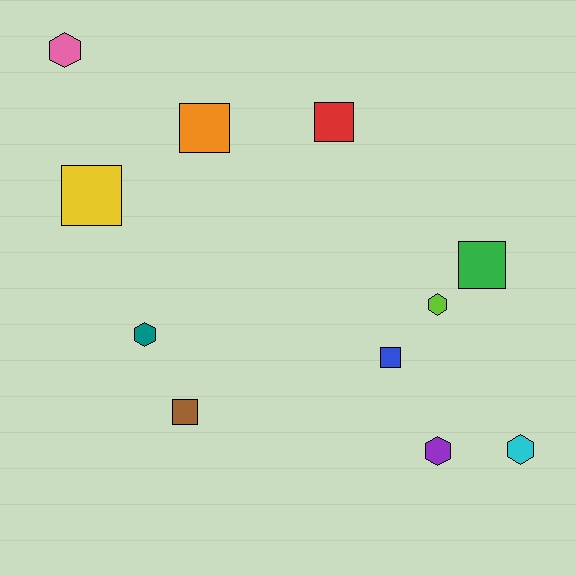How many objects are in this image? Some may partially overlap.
There are 11 objects.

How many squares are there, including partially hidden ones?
There are 6 squares.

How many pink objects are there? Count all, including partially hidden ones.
There is 1 pink object.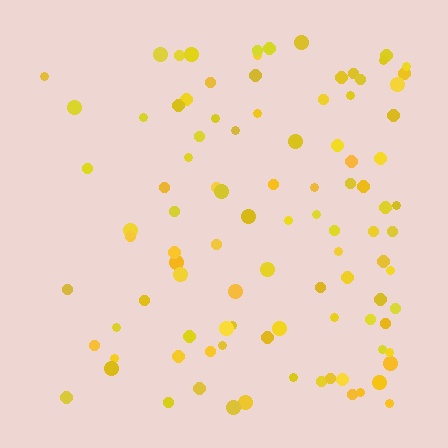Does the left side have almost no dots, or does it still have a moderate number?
Still a moderate number, just noticeably fewer than the right.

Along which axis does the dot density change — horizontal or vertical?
Horizontal.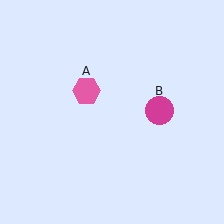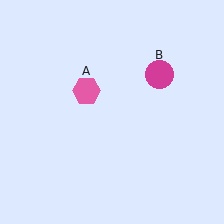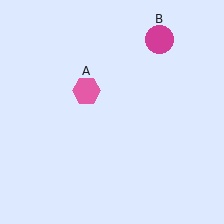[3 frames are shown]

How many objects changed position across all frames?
1 object changed position: magenta circle (object B).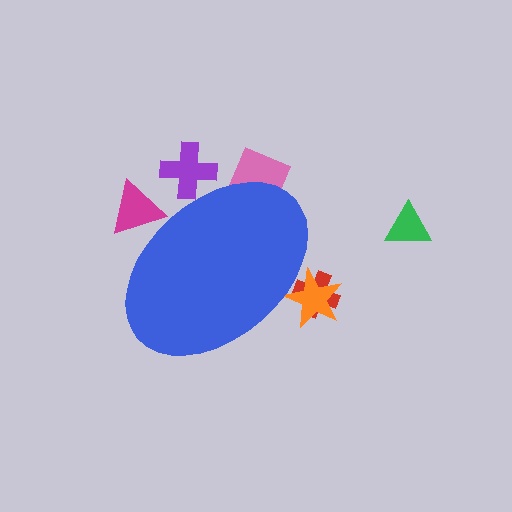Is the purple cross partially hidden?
Yes, the purple cross is partially hidden behind the blue ellipse.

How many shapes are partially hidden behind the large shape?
5 shapes are partially hidden.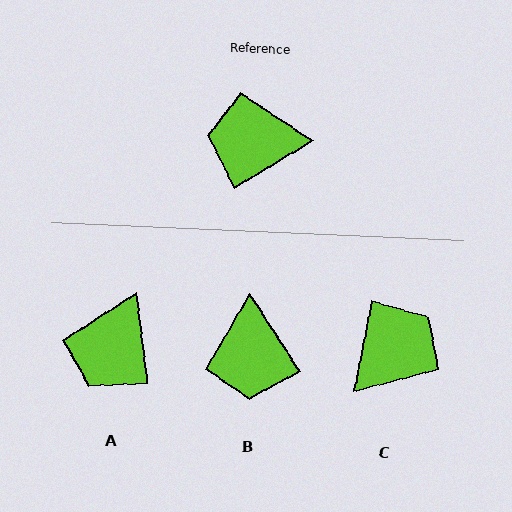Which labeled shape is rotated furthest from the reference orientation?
C, about 132 degrees away.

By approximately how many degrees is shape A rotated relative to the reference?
Approximately 66 degrees counter-clockwise.